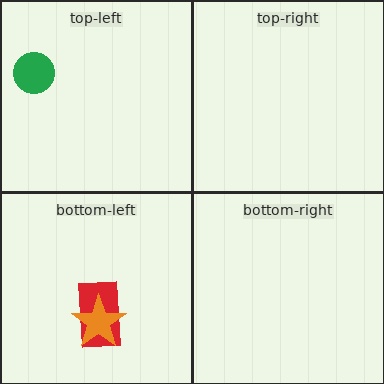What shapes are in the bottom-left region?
The red rectangle, the orange star.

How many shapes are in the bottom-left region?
2.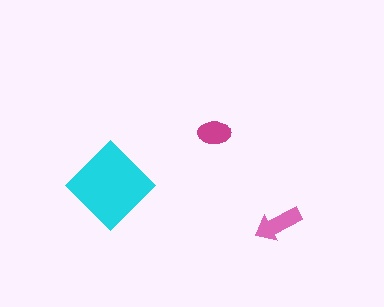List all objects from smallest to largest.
The magenta ellipse, the pink arrow, the cyan diamond.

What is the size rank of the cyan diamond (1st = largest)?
1st.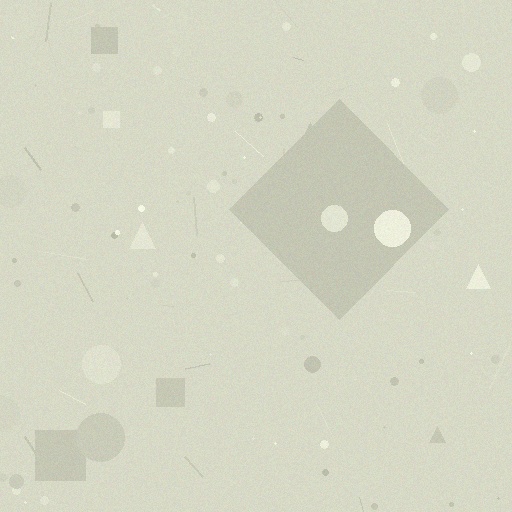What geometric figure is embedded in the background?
A diamond is embedded in the background.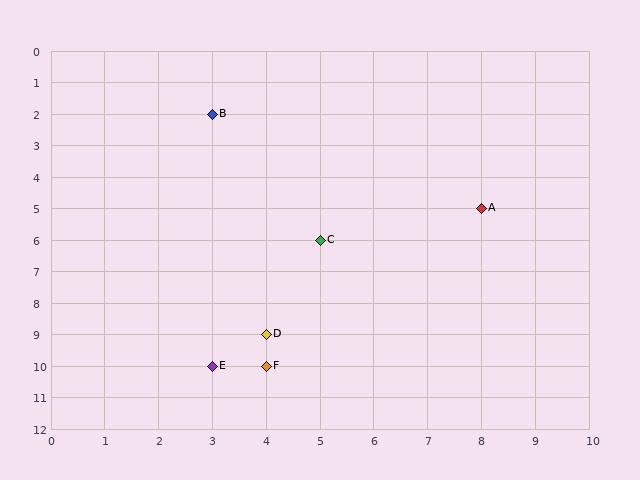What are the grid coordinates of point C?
Point C is at grid coordinates (5, 6).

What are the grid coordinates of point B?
Point B is at grid coordinates (3, 2).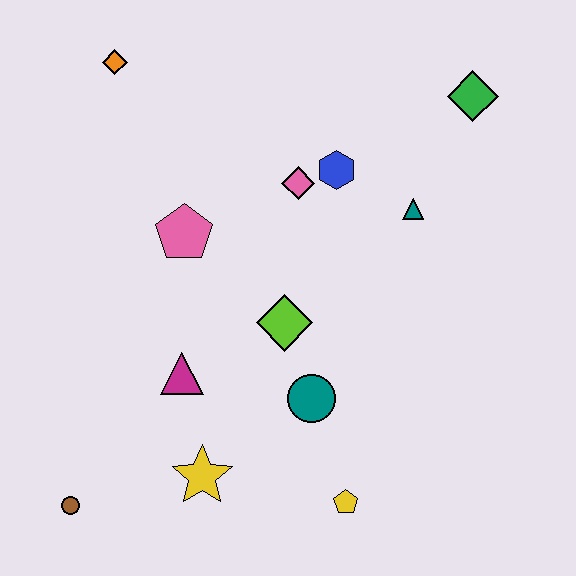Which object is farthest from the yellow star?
The green diamond is farthest from the yellow star.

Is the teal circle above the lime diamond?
No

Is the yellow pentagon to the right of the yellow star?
Yes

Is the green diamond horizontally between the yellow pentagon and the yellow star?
No